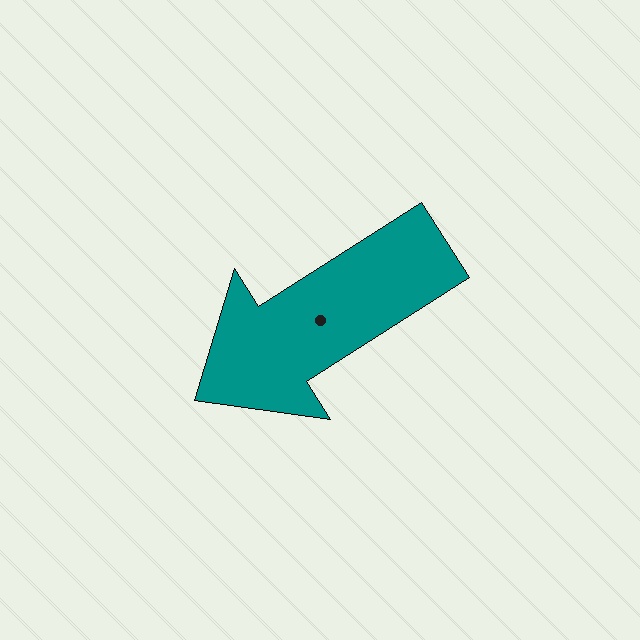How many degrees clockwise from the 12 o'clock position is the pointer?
Approximately 237 degrees.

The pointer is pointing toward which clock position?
Roughly 8 o'clock.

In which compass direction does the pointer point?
Southwest.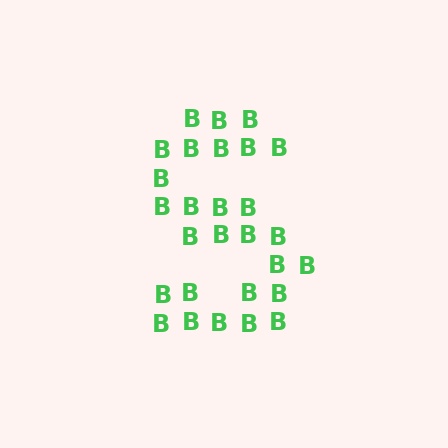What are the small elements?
The small elements are letter B's.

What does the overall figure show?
The overall figure shows the letter S.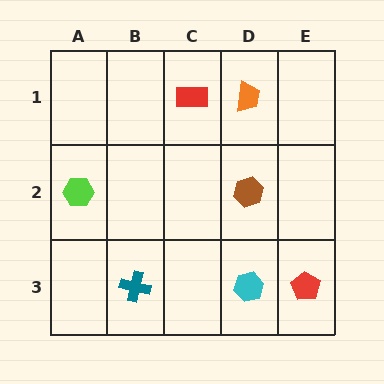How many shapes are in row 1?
2 shapes.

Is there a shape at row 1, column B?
No, that cell is empty.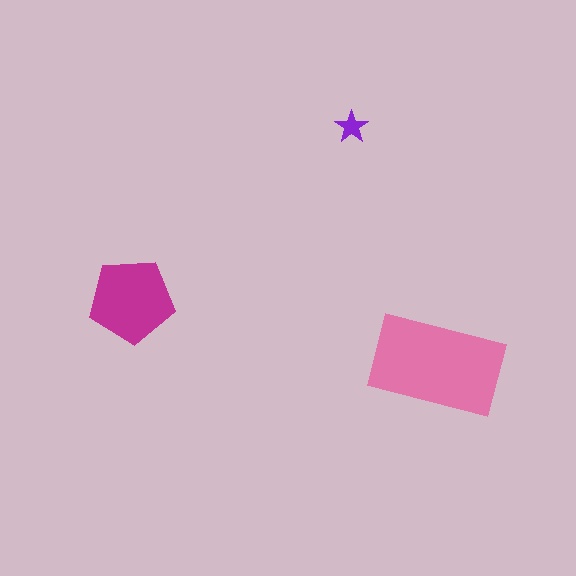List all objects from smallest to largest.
The purple star, the magenta pentagon, the pink rectangle.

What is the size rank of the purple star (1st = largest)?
3rd.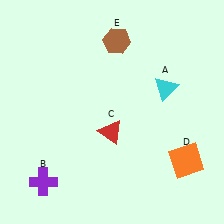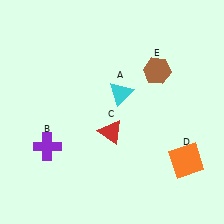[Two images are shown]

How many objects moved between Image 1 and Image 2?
3 objects moved between the two images.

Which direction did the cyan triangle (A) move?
The cyan triangle (A) moved left.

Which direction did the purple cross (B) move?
The purple cross (B) moved up.